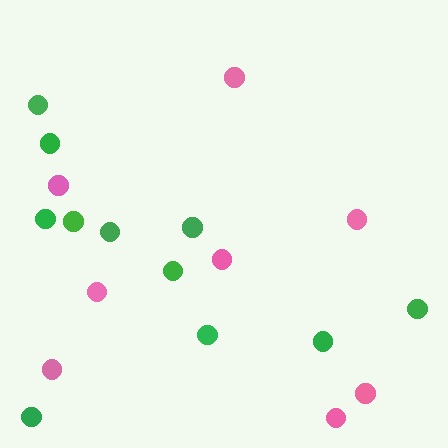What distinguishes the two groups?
There are 2 groups: one group of pink circles (8) and one group of green circles (11).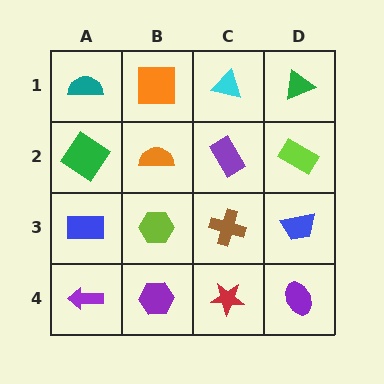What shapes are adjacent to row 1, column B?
An orange semicircle (row 2, column B), a teal semicircle (row 1, column A), a cyan triangle (row 1, column C).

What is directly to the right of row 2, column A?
An orange semicircle.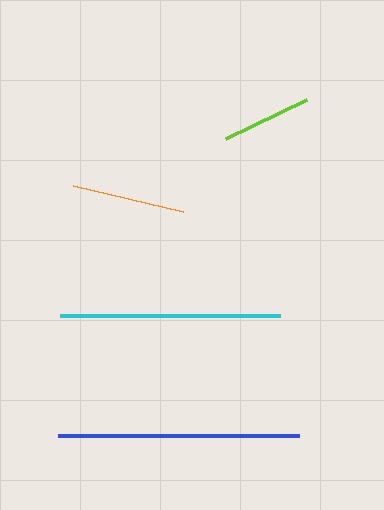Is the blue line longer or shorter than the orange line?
The blue line is longer than the orange line.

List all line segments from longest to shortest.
From longest to shortest: blue, cyan, orange, lime.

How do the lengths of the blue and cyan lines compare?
The blue and cyan lines are approximately the same length.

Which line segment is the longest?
The blue line is the longest at approximately 241 pixels.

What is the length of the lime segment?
The lime segment is approximately 90 pixels long.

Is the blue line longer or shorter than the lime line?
The blue line is longer than the lime line.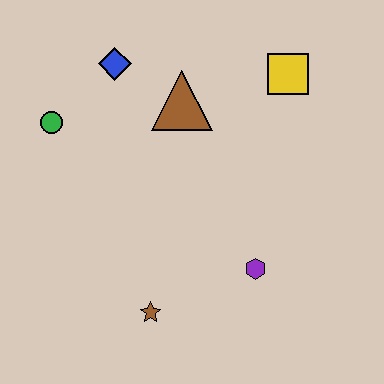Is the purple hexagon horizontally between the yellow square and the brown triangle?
Yes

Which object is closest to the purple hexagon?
The brown star is closest to the purple hexagon.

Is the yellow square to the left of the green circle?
No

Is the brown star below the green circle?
Yes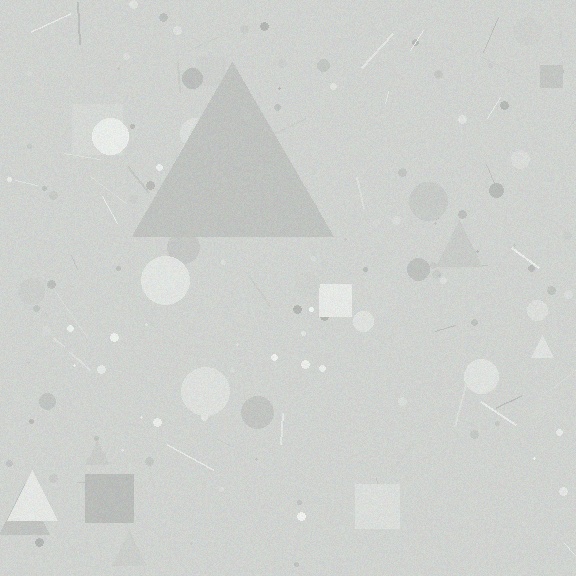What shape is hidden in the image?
A triangle is hidden in the image.